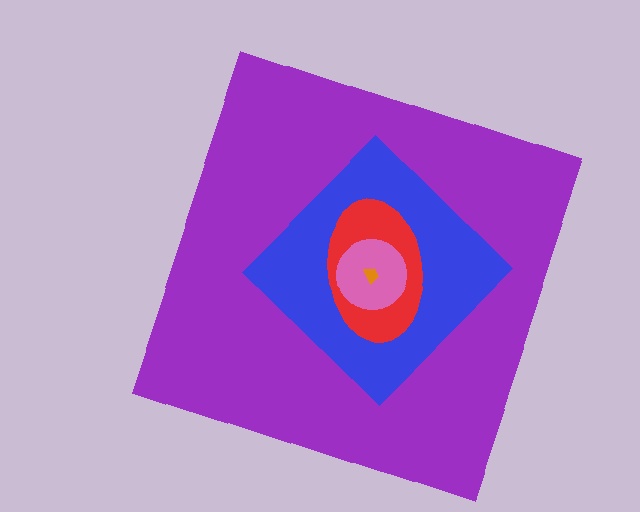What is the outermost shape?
The purple square.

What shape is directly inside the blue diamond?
The red ellipse.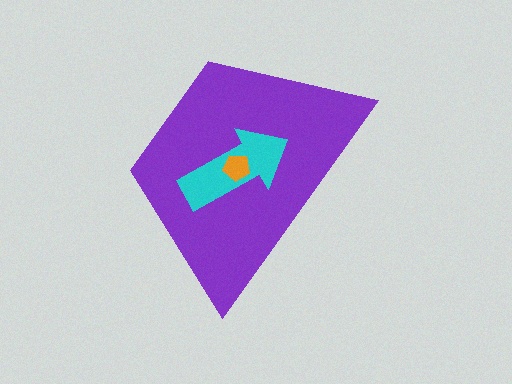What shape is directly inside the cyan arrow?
The orange pentagon.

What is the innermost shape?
The orange pentagon.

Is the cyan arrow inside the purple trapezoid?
Yes.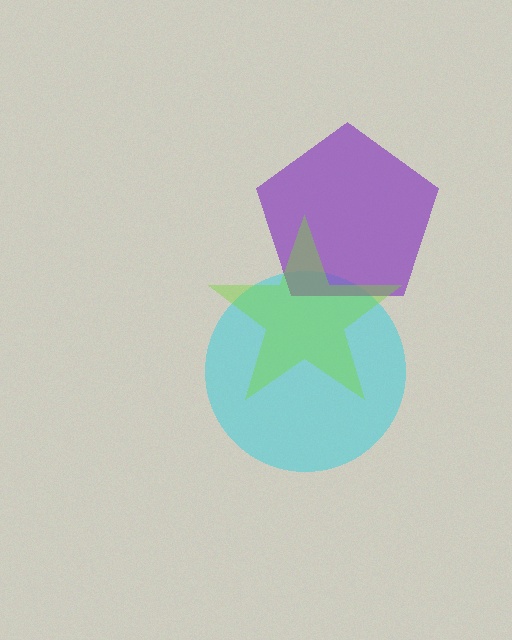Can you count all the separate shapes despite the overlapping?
Yes, there are 3 separate shapes.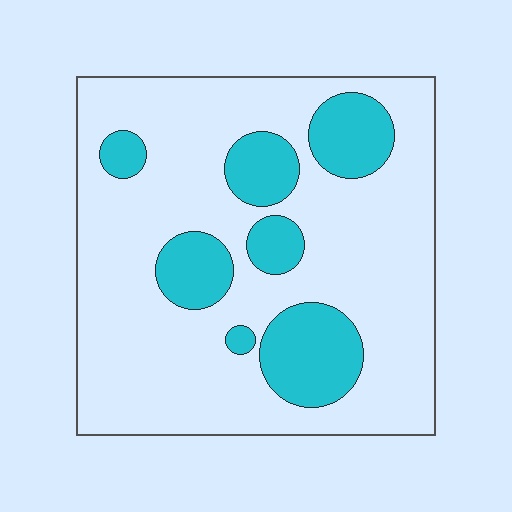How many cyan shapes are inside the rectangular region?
7.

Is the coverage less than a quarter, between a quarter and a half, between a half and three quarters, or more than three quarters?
Less than a quarter.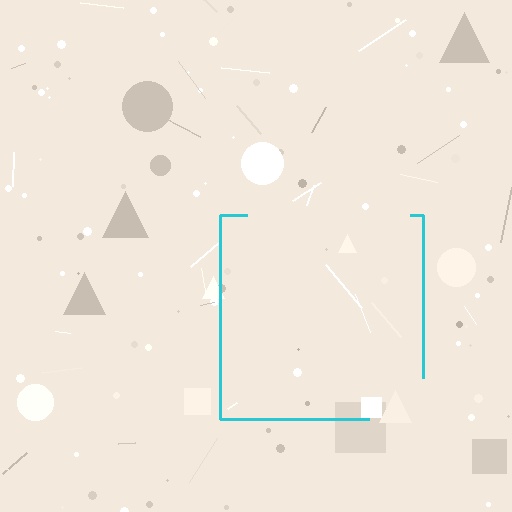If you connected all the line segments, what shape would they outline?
They would outline a square.